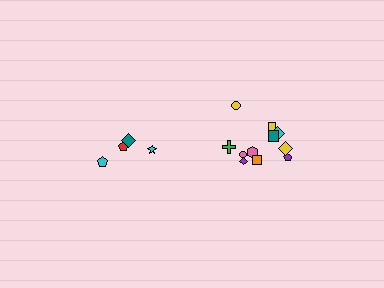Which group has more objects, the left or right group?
The right group.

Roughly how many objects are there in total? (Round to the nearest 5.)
Roughly 15 objects in total.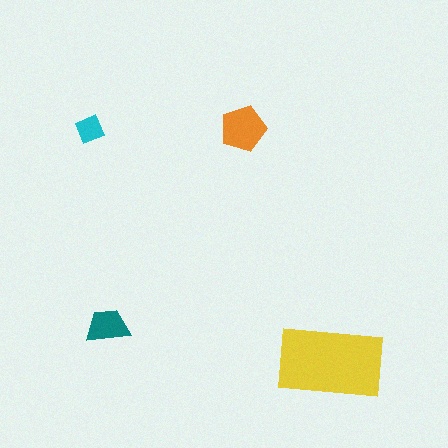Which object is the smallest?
The cyan diamond.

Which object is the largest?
The yellow rectangle.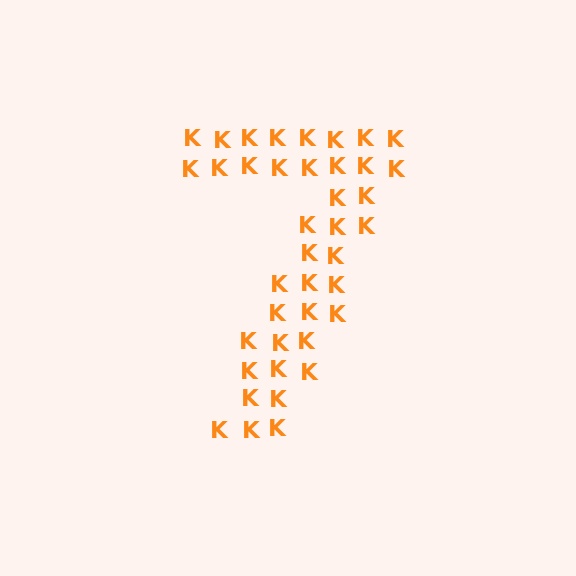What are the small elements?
The small elements are letter K's.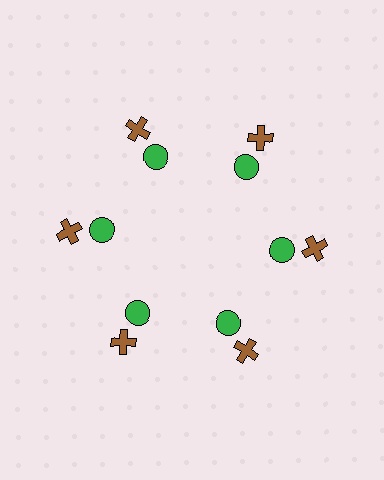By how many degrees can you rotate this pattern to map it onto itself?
The pattern maps onto itself every 60 degrees of rotation.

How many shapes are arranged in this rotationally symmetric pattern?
There are 12 shapes, arranged in 6 groups of 2.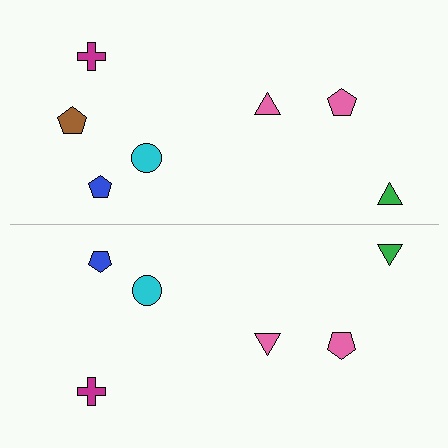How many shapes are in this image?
There are 13 shapes in this image.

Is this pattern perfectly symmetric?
No, the pattern is not perfectly symmetric. A brown pentagon is missing from the bottom side.